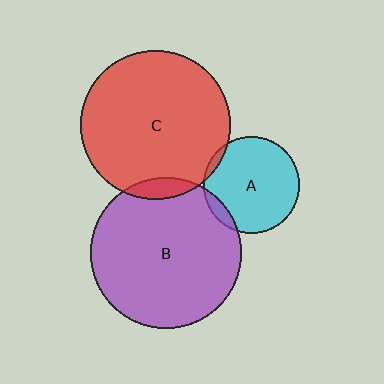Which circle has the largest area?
Circle B (purple).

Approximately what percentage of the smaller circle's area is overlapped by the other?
Approximately 10%.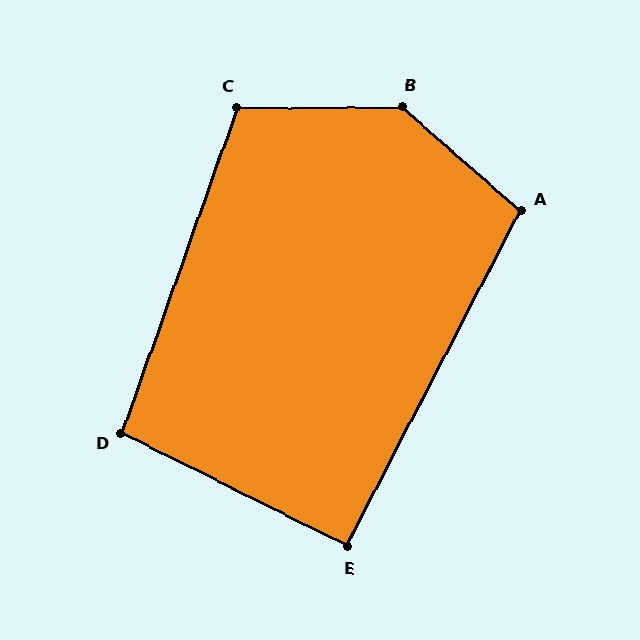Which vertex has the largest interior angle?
B, at approximately 139 degrees.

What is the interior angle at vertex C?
Approximately 110 degrees (obtuse).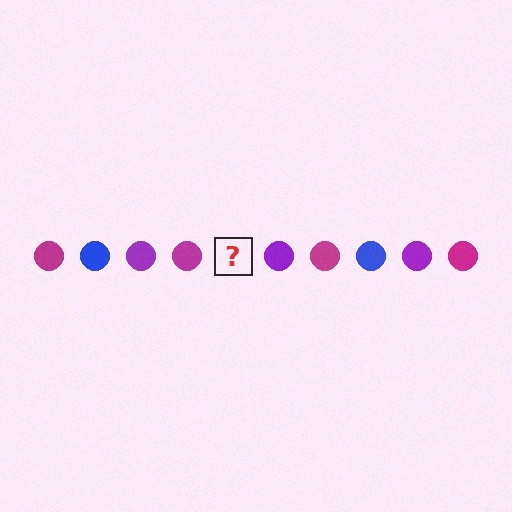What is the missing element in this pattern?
The missing element is a blue circle.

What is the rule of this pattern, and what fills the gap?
The rule is that the pattern cycles through magenta, blue, purple circles. The gap should be filled with a blue circle.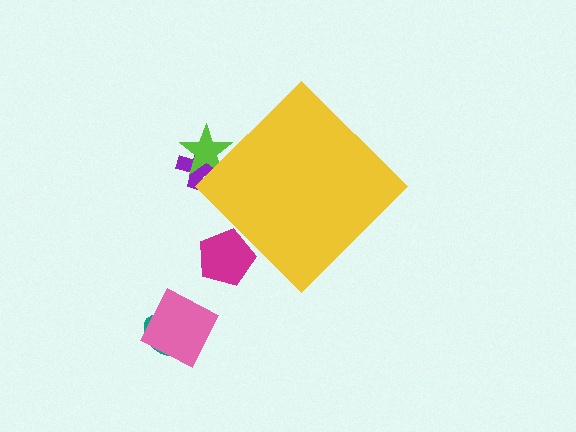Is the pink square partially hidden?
No, the pink square is fully visible.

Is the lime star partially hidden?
Yes, the lime star is partially hidden behind the yellow diamond.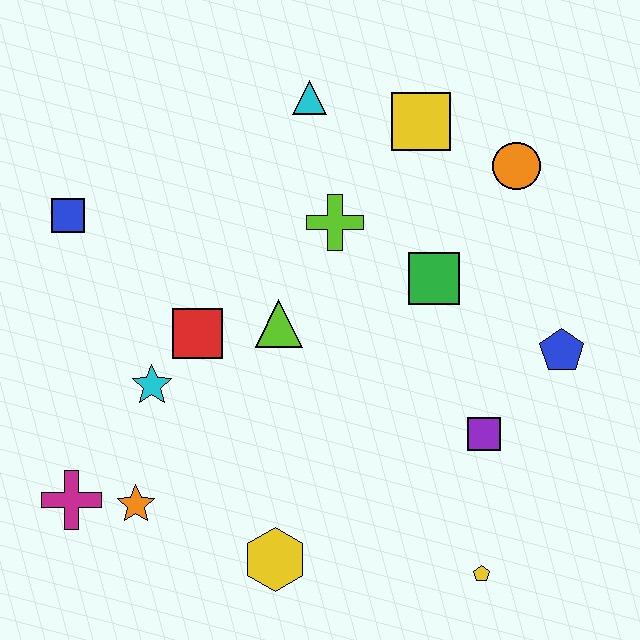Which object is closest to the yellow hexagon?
The orange star is closest to the yellow hexagon.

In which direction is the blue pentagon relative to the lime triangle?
The blue pentagon is to the right of the lime triangle.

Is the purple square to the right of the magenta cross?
Yes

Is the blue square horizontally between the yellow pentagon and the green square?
No